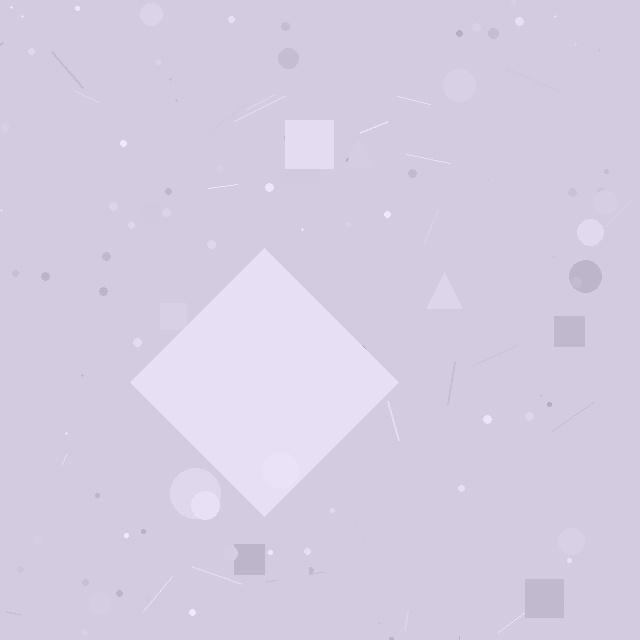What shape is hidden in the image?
A diamond is hidden in the image.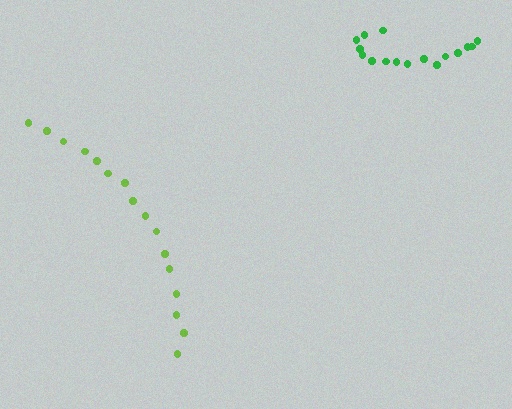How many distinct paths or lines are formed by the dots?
There are 2 distinct paths.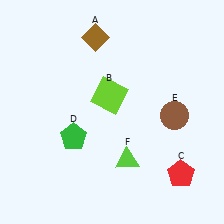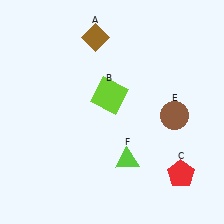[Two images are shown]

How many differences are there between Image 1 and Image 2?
There is 1 difference between the two images.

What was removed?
The green pentagon (D) was removed in Image 2.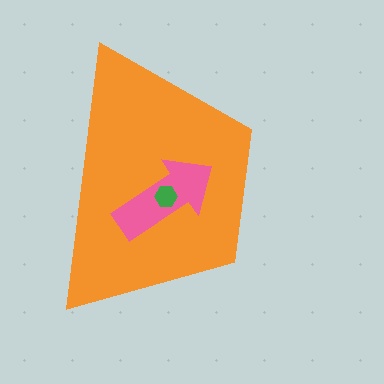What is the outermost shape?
The orange trapezoid.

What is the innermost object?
The green hexagon.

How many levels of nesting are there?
3.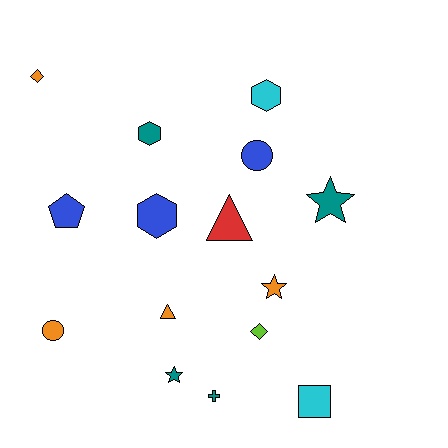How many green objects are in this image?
There are no green objects.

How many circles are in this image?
There are 2 circles.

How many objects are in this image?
There are 15 objects.